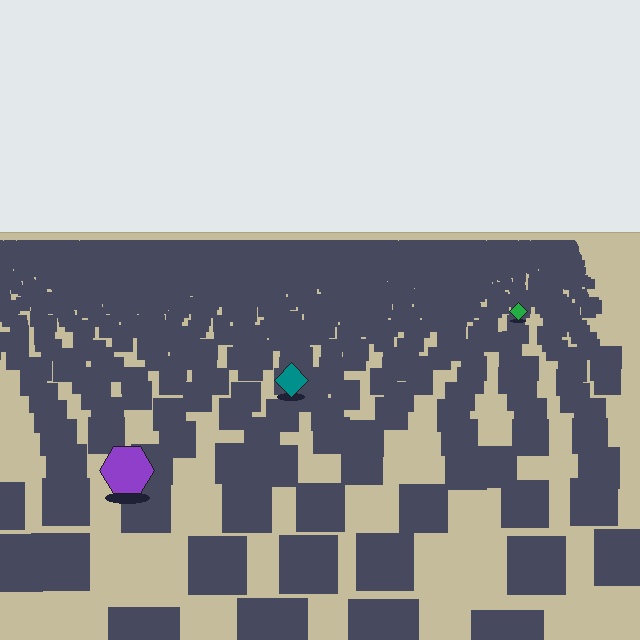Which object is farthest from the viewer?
The green diamond is farthest from the viewer. It appears smaller and the ground texture around it is denser.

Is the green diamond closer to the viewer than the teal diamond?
No. The teal diamond is closer — you can tell from the texture gradient: the ground texture is coarser near it.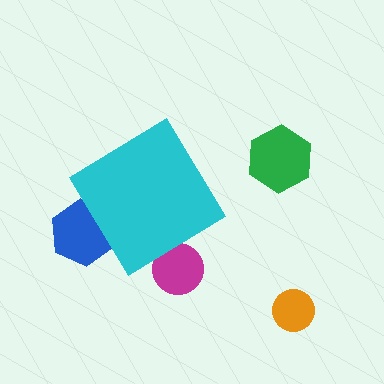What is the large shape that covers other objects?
A cyan diamond.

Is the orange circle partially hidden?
No, the orange circle is fully visible.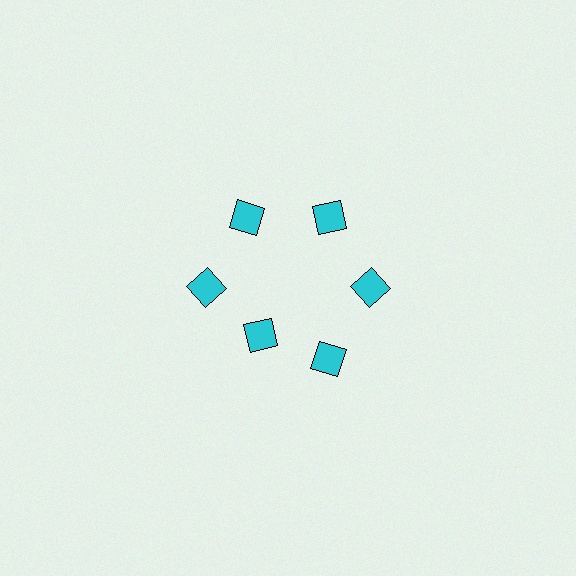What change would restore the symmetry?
The symmetry would be restored by moving it outward, back onto the ring so that all 6 squares sit at equal angles and equal distance from the center.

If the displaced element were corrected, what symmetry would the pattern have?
It would have 6-fold rotational symmetry — the pattern would map onto itself every 60 degrees.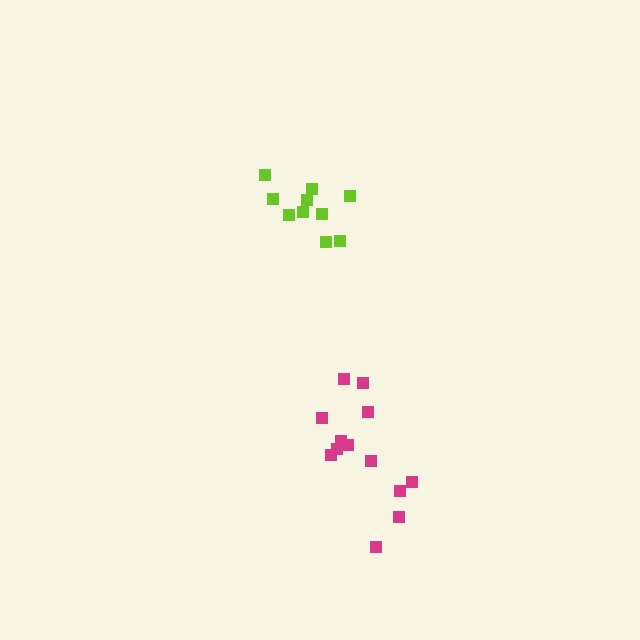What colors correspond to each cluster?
The clusters are colored: magenta, lime.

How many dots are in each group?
Group 1: 13 dots, Group 2: 10 dots (23 total).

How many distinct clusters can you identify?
There are 2 distinct clusters.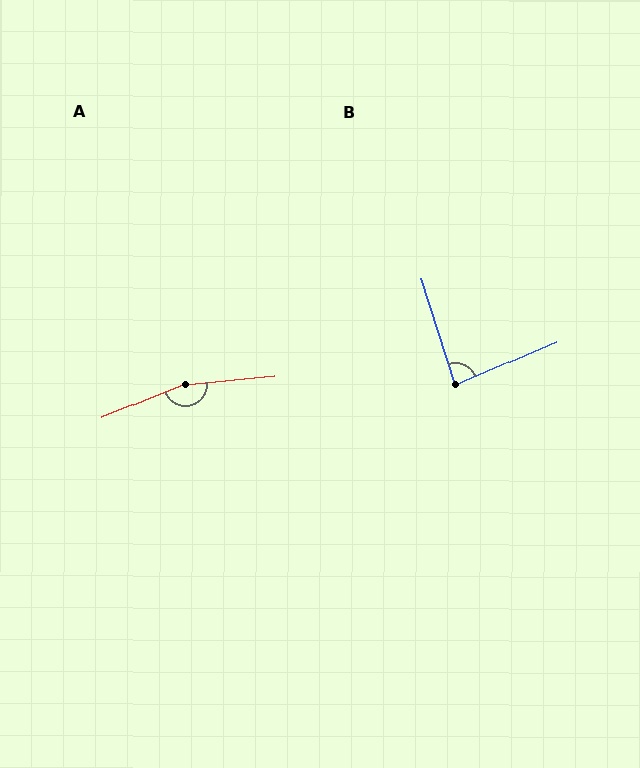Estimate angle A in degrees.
Approximately 163 degrees.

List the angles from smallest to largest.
B (84°), A (163°).